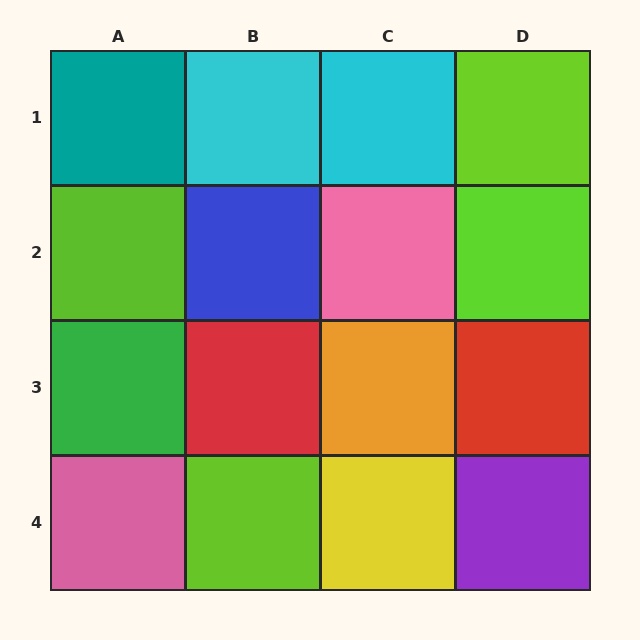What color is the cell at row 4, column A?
Pink.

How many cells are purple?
1 cell is purple.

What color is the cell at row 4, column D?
Purple.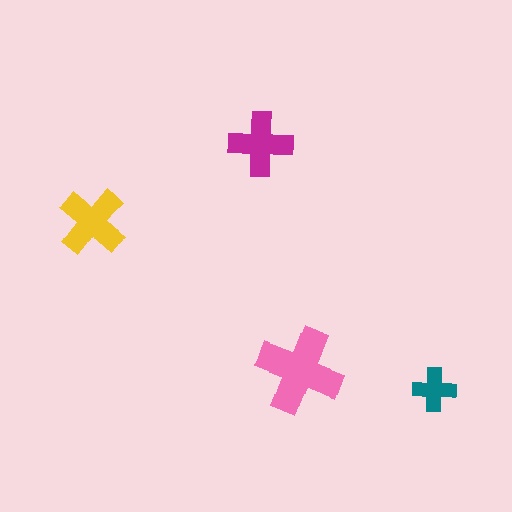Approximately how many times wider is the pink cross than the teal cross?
About 2 times wider.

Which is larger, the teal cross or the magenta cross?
The magenta one.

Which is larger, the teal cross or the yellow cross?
The yellow one.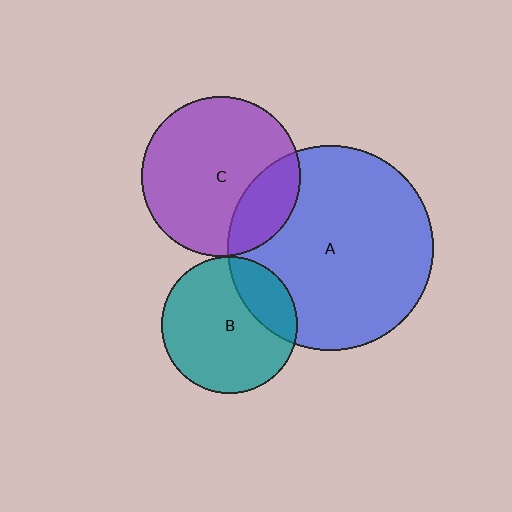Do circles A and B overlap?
Yes.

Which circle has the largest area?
Circle A (blue).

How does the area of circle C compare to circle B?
Approximately 1.4 times.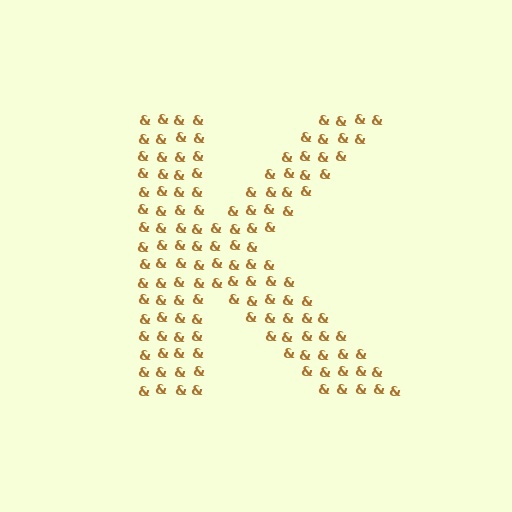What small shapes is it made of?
It is made of small ampersands.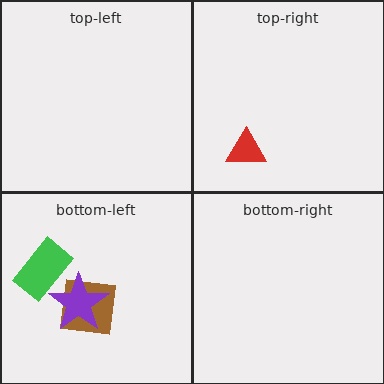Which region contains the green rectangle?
The bottom-left region.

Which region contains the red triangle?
The top-right region.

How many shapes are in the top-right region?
1.